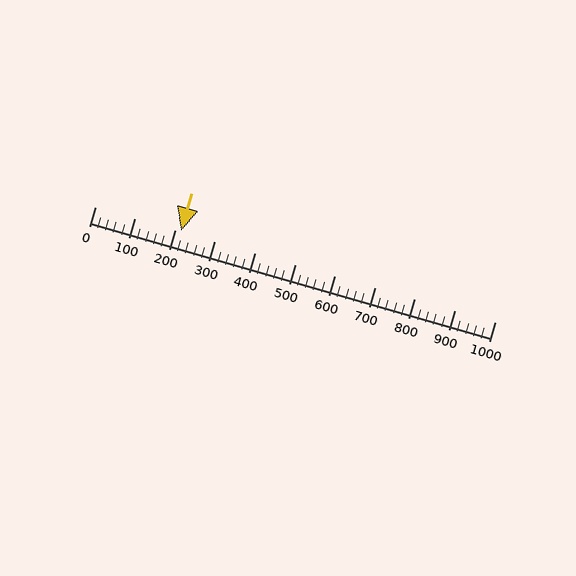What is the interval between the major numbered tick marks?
The major tick marks are spaced 100 units apart.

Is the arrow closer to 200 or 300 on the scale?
The arrow is closer to 200.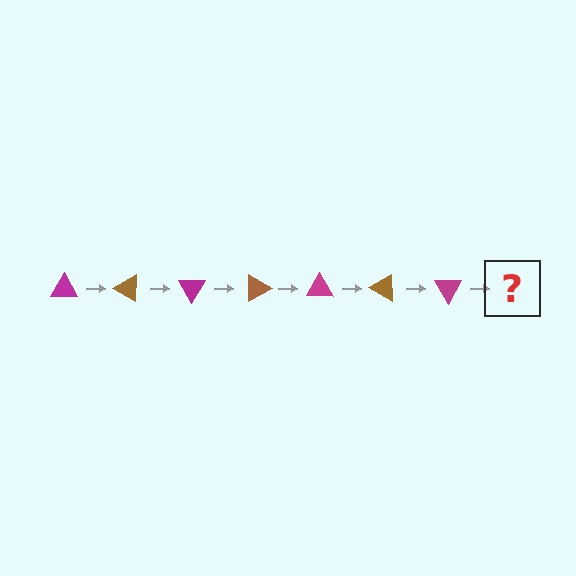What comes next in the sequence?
The next element should be a brown triangle, rotated 210 degrees from the start.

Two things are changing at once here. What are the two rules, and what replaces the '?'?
The two rules are that it rotates 30 degrees each step and the color cycles through magenta and brown. The '?' should be a brown triangle, rotated 210 degrees from the start.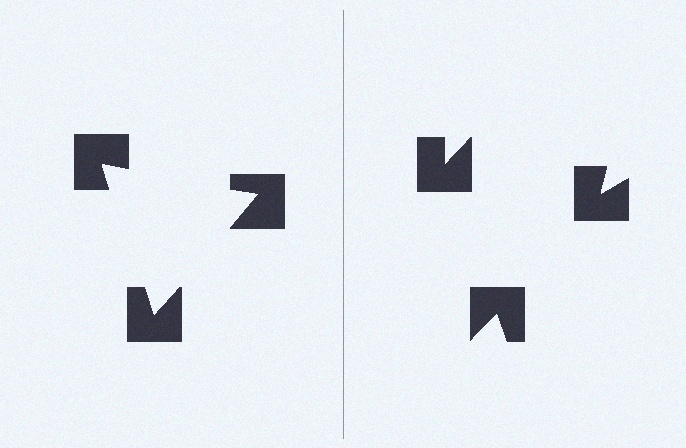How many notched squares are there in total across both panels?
6 — 3 on each side.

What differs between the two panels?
The notched squares are positioned identically on both sides; only the wedge orientations differ. On the left they align to a triangle; on the right they are misaligned.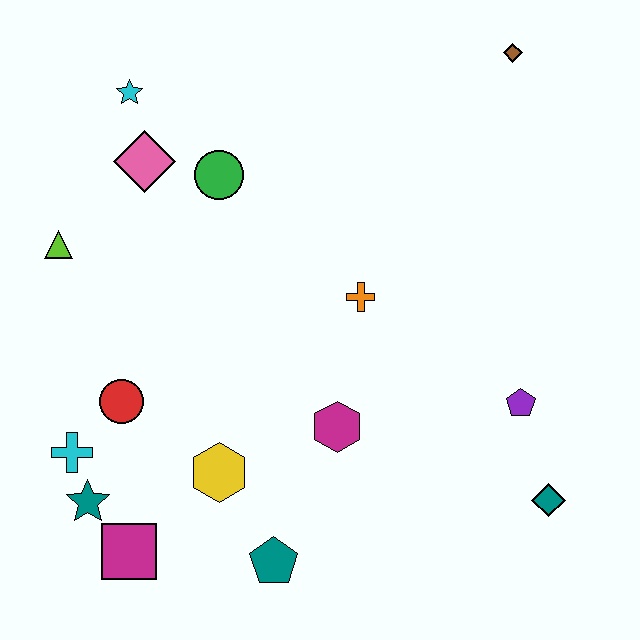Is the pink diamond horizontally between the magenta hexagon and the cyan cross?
Yes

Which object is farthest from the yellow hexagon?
The brown diamond is farthest from the yellow hexagon.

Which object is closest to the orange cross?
The magenta hexagon is closest to the orange cross.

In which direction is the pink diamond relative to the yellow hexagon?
The pink diamond is above the yellow hexagon.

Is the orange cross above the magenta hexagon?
Yes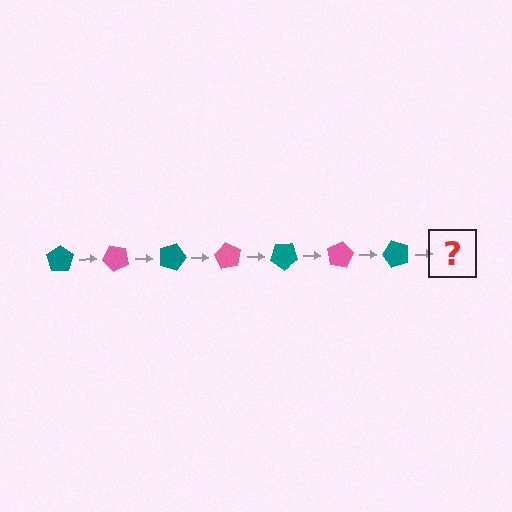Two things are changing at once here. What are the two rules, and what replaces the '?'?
The two rules are that it rotates 45 degrees each step and the color cycles through teal and pink. The '?' should be a pink pentagon, rotated 315 degrees from the start.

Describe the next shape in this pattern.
It should be a pink pentagon, rotated 315 degrees from the start.